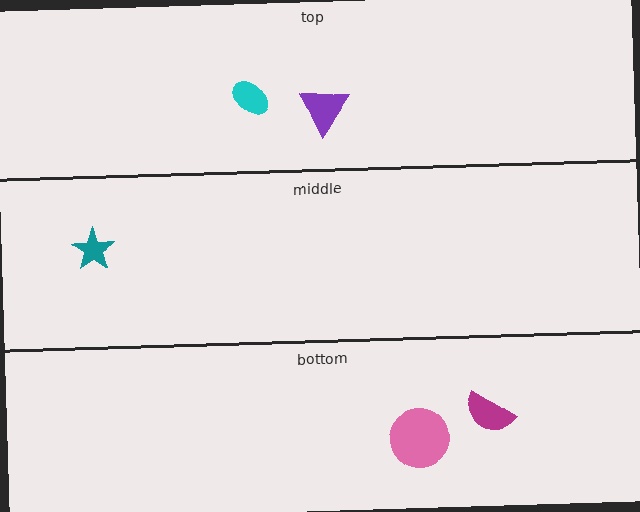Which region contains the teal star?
The middle region.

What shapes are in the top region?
The purple triangle, the cyan ellipse.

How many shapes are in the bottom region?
2.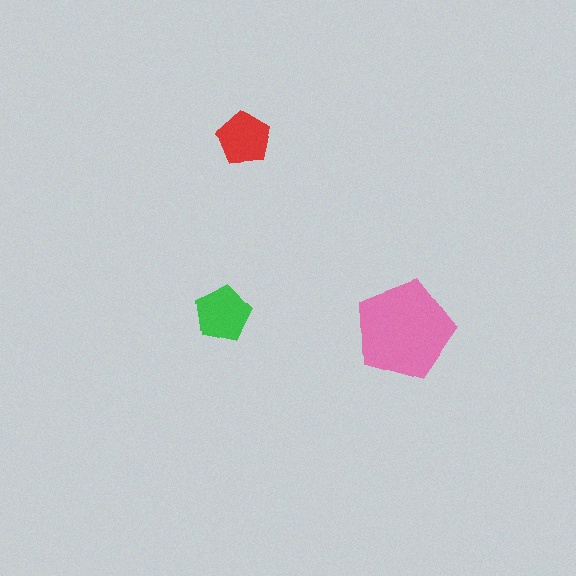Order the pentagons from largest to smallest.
the pink one, the green one, the red one.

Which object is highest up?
The red pentagon is topmost.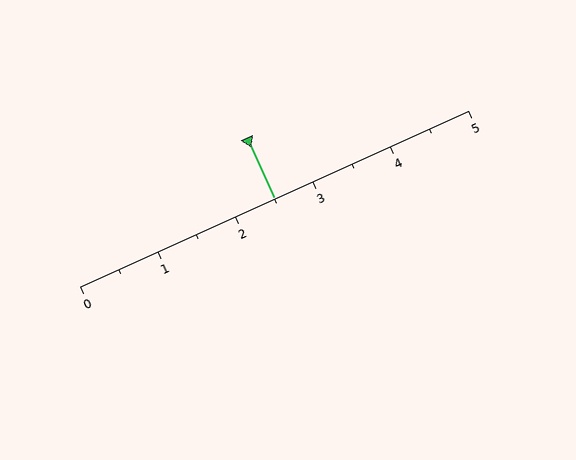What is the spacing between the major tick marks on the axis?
The major ticks are spaced 1 apart.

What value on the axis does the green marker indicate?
The marker indicates approximately 2.5.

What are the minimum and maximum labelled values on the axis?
The axis runs from 0 to 5.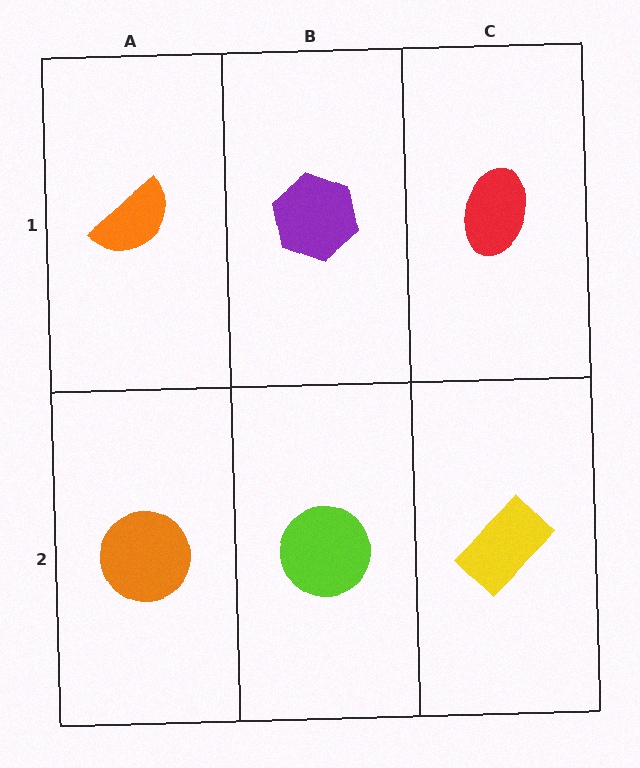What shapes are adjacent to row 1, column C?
A yellow rectangle (row 2, column C), a purple hexagon (row 1, column B).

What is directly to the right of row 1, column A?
A purple hexagon.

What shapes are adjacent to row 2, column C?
A red ellipse (row 1, column C), a lime circle (row 2, column B).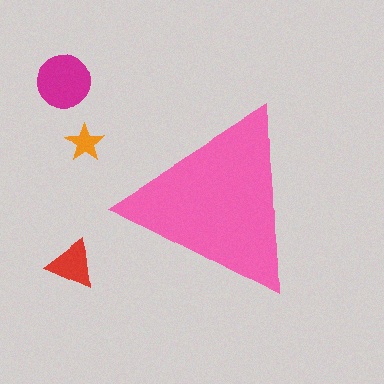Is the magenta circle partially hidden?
No, the magenta circle is fully visible.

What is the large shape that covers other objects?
A pink triangle.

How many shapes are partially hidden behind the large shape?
0 shapes are partially hidden.